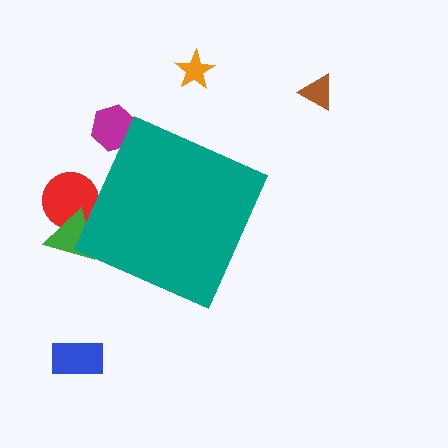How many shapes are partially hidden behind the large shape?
3 shapes are partially hidden.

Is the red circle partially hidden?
Yes, the red circle is partially hidden behind the teal diamond.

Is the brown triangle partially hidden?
No, the brown triangle is fully visible.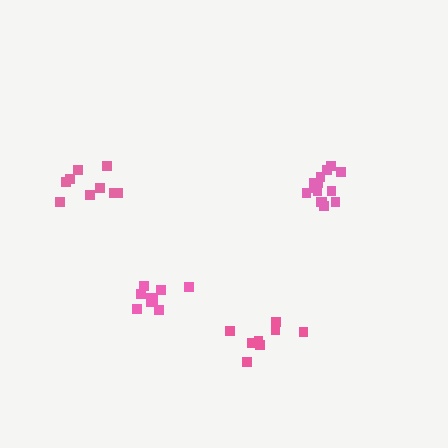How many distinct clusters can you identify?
There are 4 distinct clusters.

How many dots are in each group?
Group 1: 8 dots, Group 2: 9 dots, Group 3: 9 dots, Group 4: 14 dots (40 total).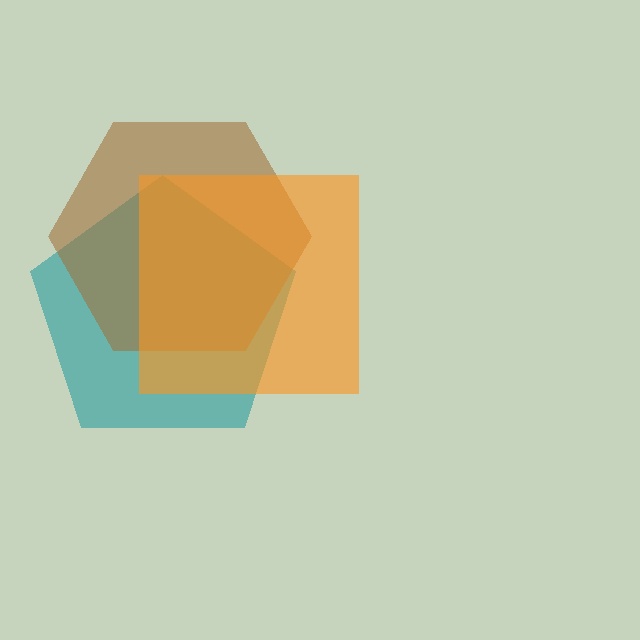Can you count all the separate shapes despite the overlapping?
Yes, there are 3 separate shapes.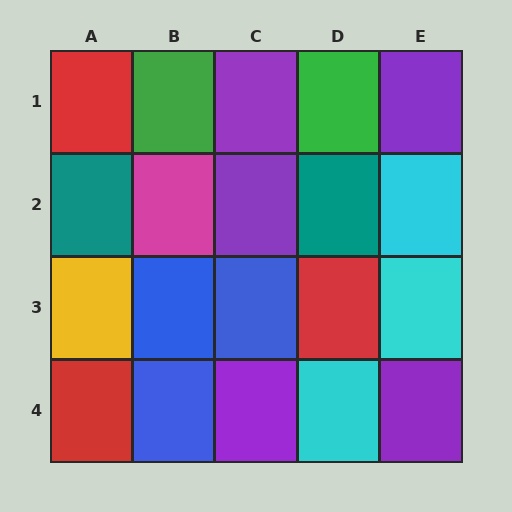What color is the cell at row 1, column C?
Purple.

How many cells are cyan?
3 cells are cyan.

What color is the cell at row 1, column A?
Red.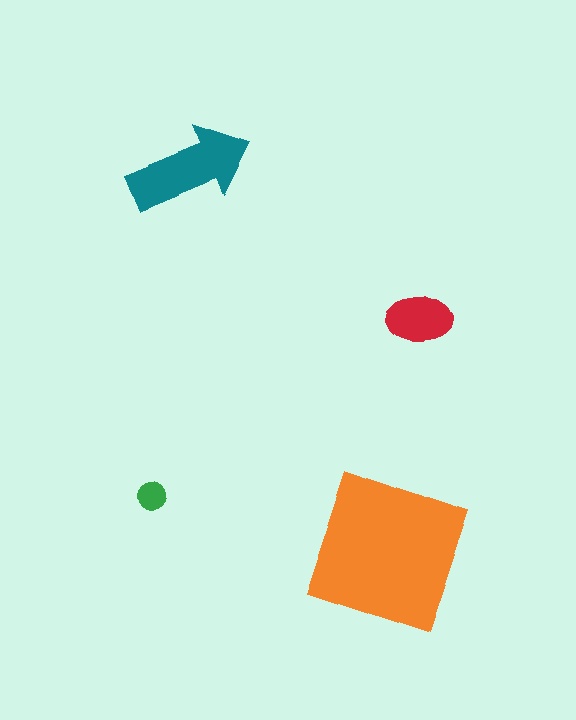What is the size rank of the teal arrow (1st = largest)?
2nd.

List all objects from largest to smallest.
The orange square, the teal arrow, the red ellipse, the green circle.